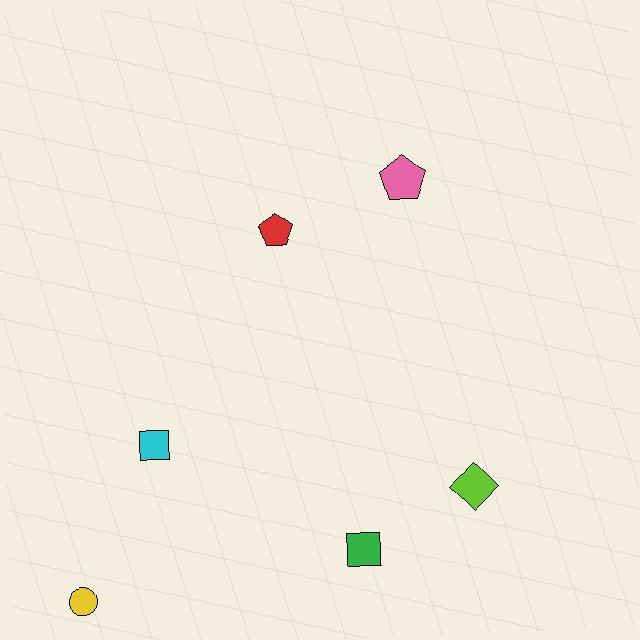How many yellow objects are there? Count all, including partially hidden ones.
There is 1 yellow object.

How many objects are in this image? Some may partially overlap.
There are 6 objects.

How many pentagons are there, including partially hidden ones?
There are 2 pentagons.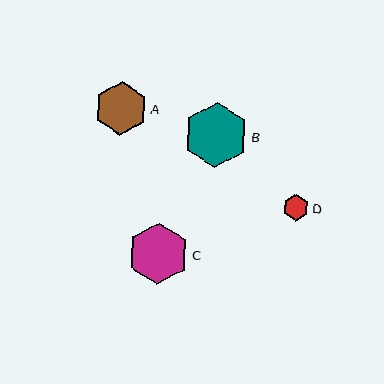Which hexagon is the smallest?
Hexagon D is the smallest with a size of approximately 26 pixels.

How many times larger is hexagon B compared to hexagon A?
Hexagon B is approximately 1.2 times the size of hexagon A.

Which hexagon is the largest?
Hexagon B is the largest with a size of approximately 65 pixels.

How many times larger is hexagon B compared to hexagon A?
Hexagon B is approximately 1.2 times the size of hexagon A.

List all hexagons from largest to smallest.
From largest to smallest: B, C, A, D.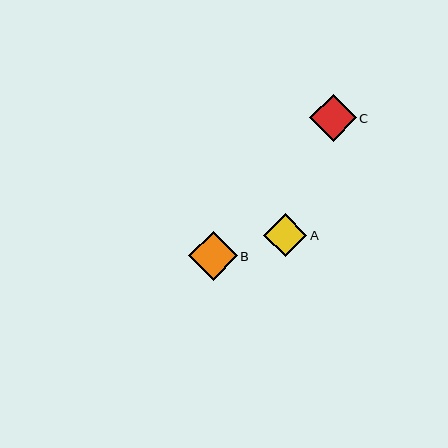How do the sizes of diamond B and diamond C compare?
Diamond B and diamond C are approximately the same size.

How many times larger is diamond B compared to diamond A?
Diamond B is approximately 1.1 times the size of diamond A.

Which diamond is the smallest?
Diamond A is the smallest with a size of approximately 43 pixels.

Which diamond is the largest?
Diamond B is the largest with a size of approximately 48 pixels.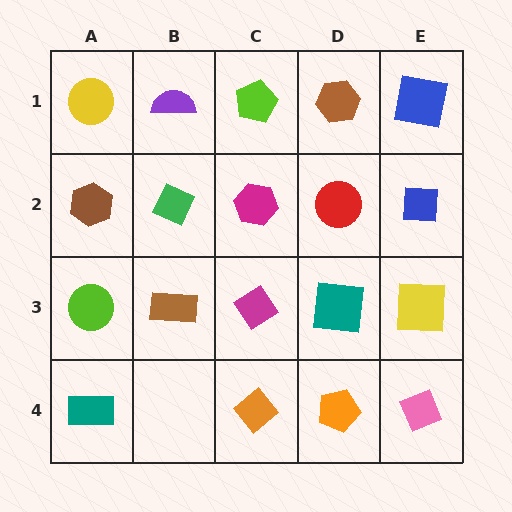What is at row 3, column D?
A teal square.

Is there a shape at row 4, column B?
No, that cell is empty.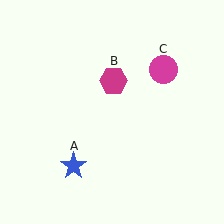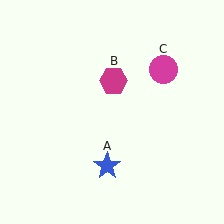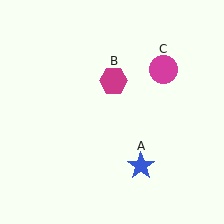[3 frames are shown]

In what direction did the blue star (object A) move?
The blue star (object A) moved right.